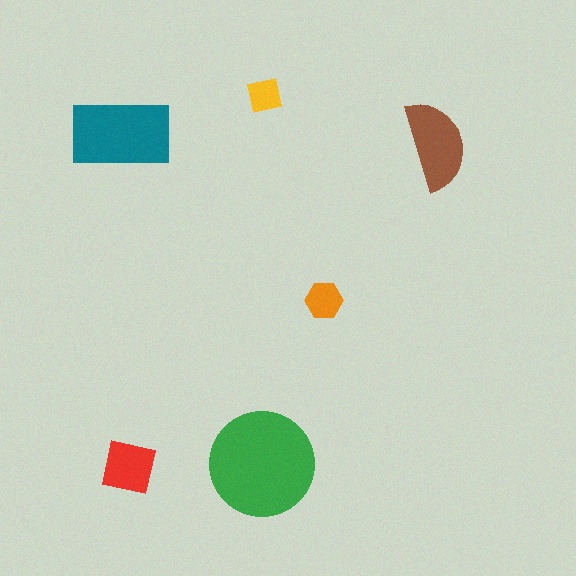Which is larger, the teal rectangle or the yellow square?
The teal rectangle.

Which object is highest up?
The yellow square is topmost.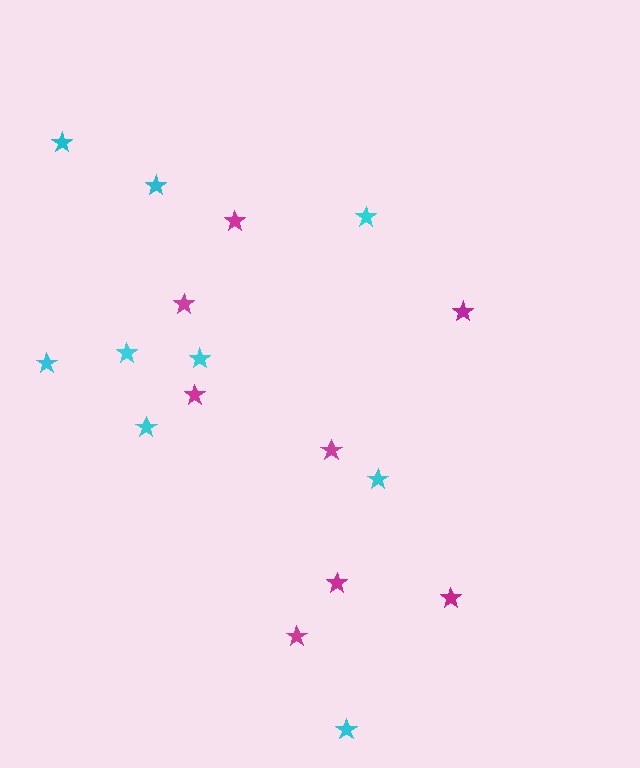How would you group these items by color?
There are 2 groups: one group of cyan stars (9) and one group of magenta stars (8).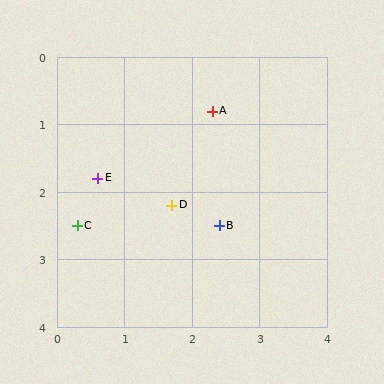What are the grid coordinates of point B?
Point B is at approximately (2.4, 2.5).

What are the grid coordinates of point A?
Point A is at approximately (2.3, 0.8).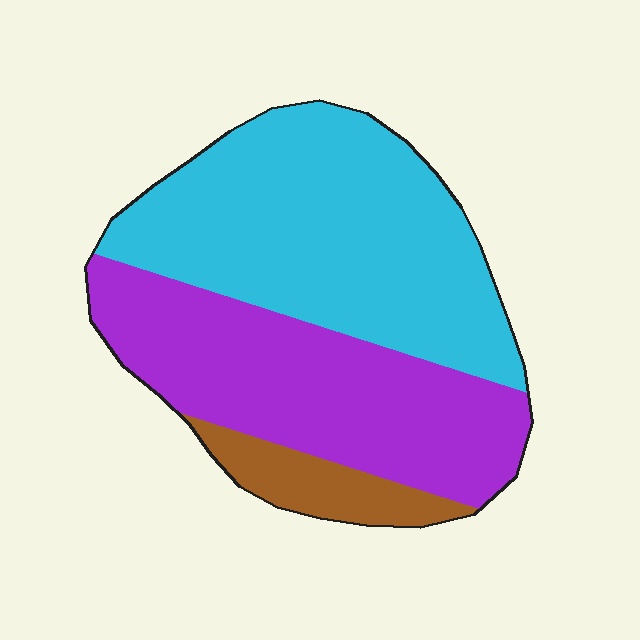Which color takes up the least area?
Brown, at roughly 10%.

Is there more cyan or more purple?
Cyan.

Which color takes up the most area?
Cyan, at roughly 50%.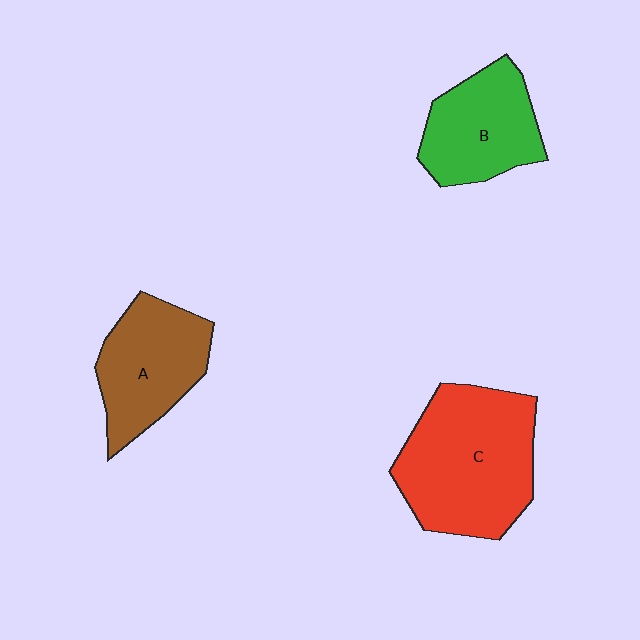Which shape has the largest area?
Shape C (red).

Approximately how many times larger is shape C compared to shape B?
Approximately 1.6 times.